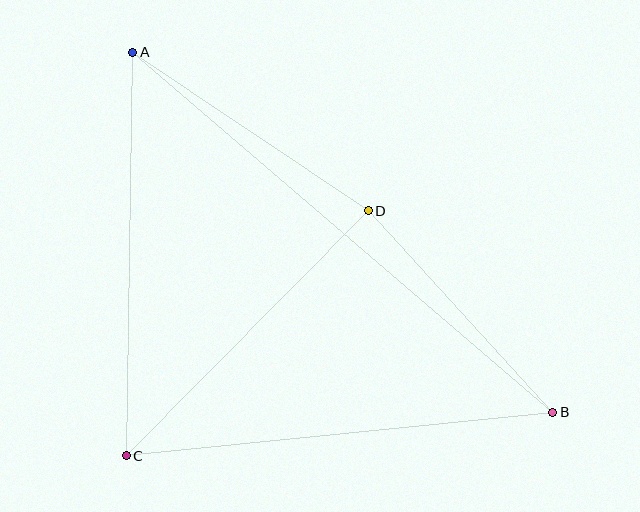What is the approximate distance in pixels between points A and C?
The distance between A and C is approximately 403 pixels.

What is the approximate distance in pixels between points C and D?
The distance between C and D is approximately 344 pixels.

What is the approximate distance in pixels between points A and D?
The distance between A and D is approximately 284 pixels.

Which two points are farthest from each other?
Points A and B are farthest from each other.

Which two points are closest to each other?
Points B and D are closest to each other.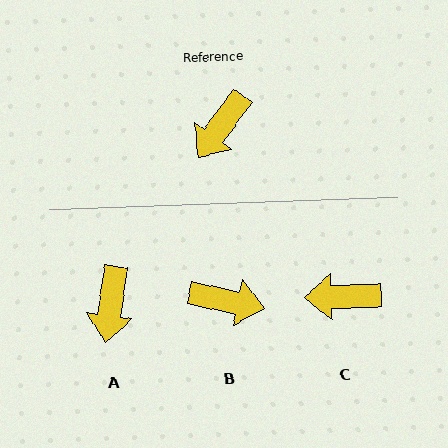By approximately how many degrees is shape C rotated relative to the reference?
Approximately 52 degrees clockwise.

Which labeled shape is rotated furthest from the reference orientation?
B, about 115 degrees away.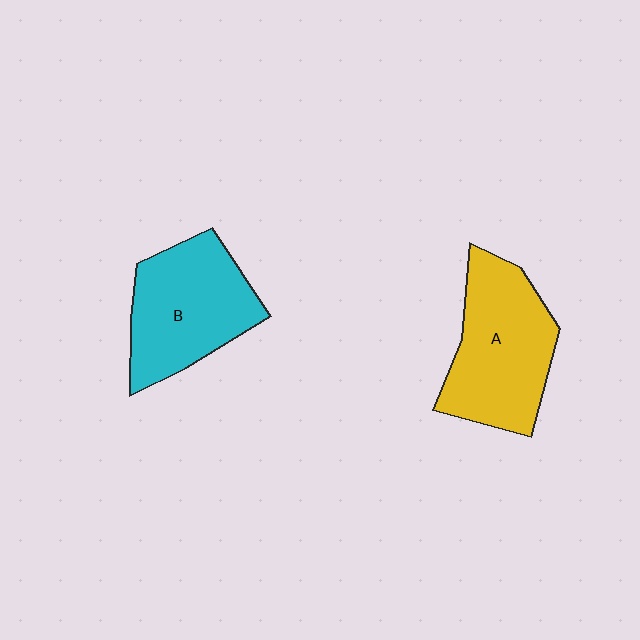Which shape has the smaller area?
Shape B (cyan).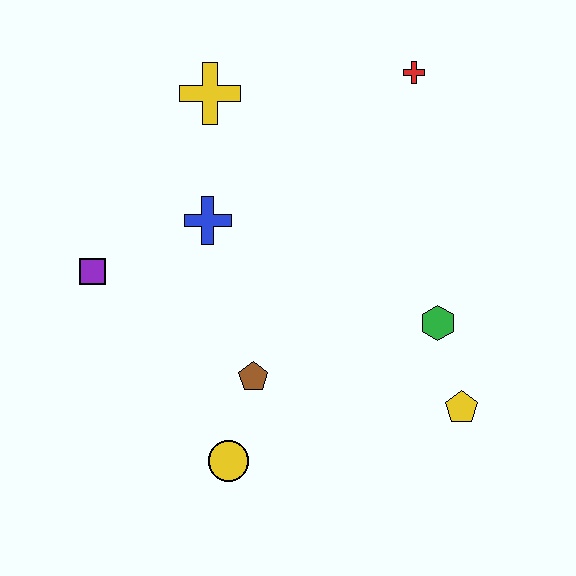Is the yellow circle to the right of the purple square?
Yes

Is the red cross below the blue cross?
No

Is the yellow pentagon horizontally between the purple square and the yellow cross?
No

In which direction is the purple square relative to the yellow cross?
The purple square is below the yellow cross.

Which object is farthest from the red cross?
The yellow circle is farthest from the red cross.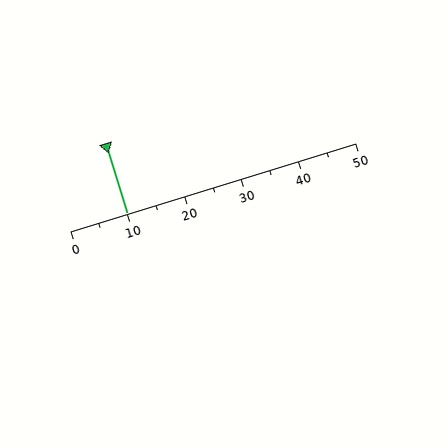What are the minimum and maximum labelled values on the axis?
The axis runs from 0 to 50.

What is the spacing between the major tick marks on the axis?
The major ticks are spaced 10 apart.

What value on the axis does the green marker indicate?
The marker indicates approximately 10.